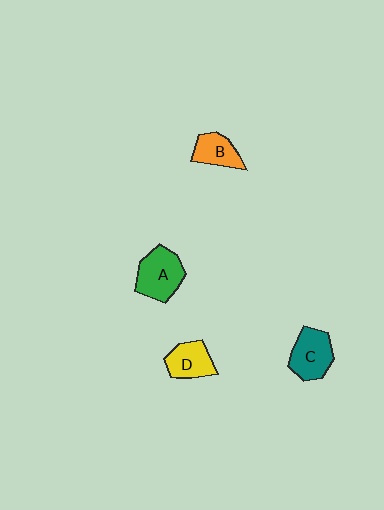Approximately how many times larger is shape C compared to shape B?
Approximately 1.4 times.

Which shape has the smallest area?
Shape B (orange).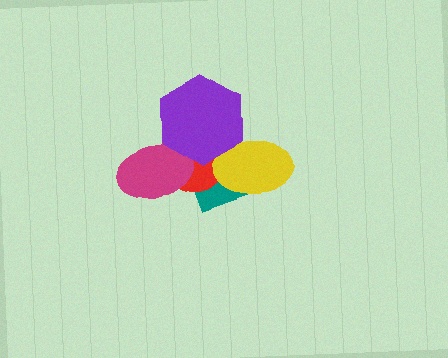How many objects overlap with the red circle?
4 objects overlap with the red circle.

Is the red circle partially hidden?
Yes, it is partially covered by another shape.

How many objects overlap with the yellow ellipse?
3 objects overlap with the yellow ellipse.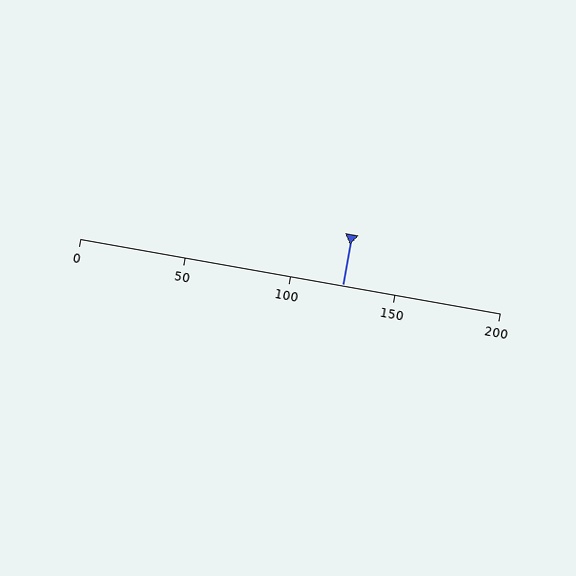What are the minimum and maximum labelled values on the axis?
The axis runs from 0 to 200.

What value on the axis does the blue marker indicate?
The marker indicates approximately 125.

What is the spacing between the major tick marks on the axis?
The major ticks are spaced 50 apart.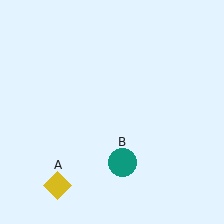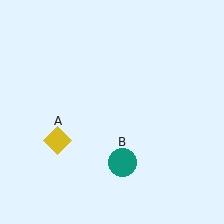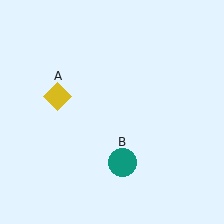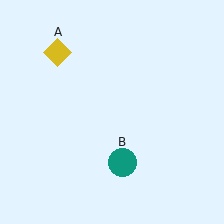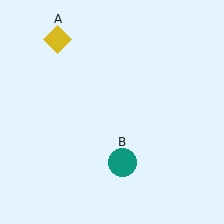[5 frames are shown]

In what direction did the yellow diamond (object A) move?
The yellow diamond (object A) moved up.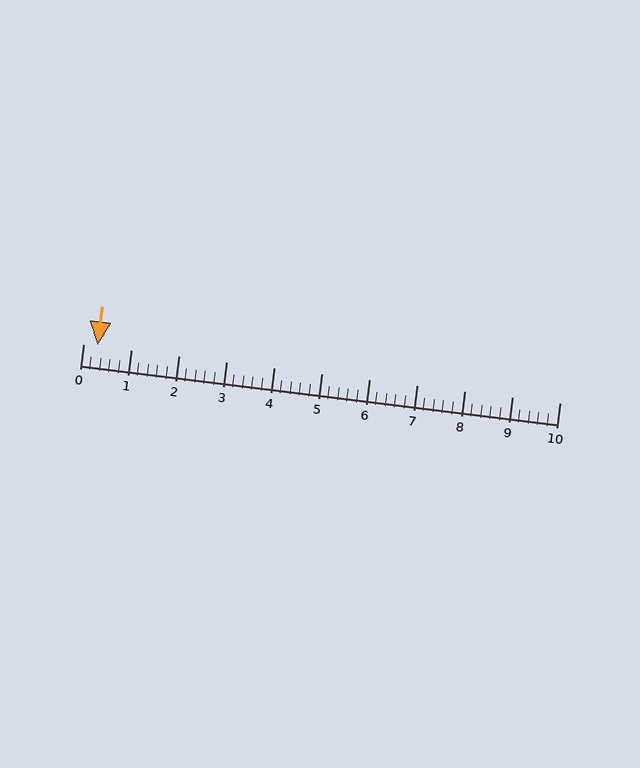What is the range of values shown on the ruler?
The ruler shows values from 0 to 10.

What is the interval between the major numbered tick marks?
The major tick marks are spaced 1 units apart.